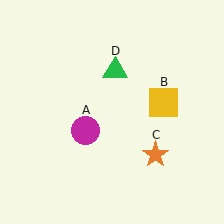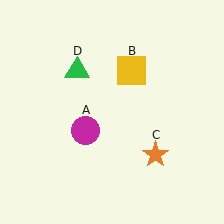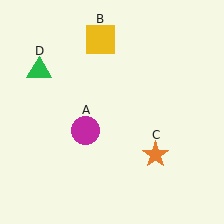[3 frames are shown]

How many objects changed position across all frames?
2 objects changed position: yellow square (object B), green triangle (object D).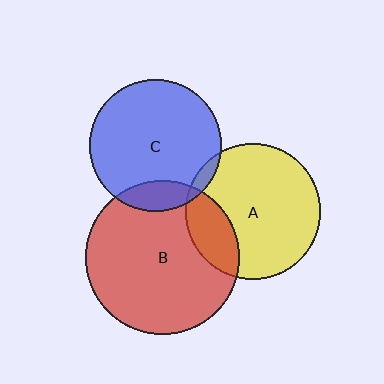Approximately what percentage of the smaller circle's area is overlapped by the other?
Approximately 5%.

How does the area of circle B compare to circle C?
Approximately 1.4 times.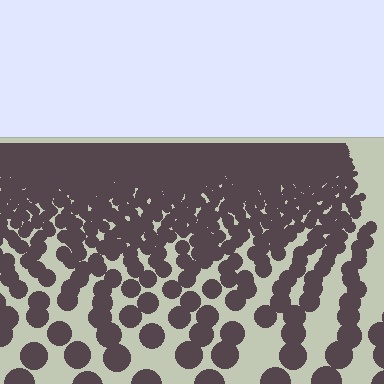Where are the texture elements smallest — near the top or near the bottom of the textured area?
Near the top.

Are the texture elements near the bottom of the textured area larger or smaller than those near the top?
Larger. Near the bottom, elements are closer to the viewer and appear at a bigger on-screen size.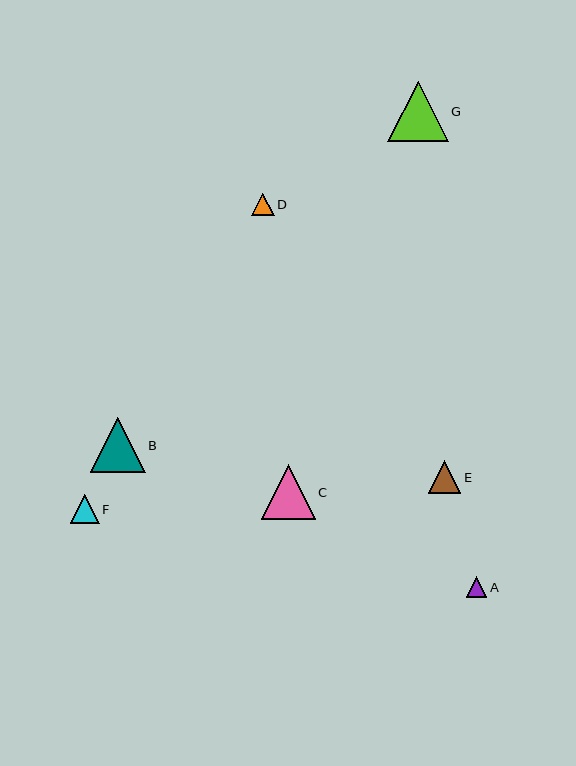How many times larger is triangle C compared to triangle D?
Triangle C is approximately 2.4 times the size of triangle D.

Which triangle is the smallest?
Triangle A is the smallest with a size of approximately 21 pixels.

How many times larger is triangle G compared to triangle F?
Triangle G is approximately 2.1 times the size of triangle F.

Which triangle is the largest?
Triangle G is the largest with a size of approximately 61 pixels.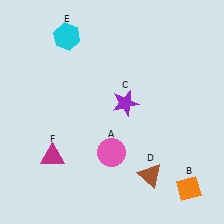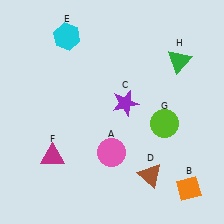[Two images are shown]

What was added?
A lime circle (G), a green triangle (H) were added in Image 2.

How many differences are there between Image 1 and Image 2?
There are 2 differences between the two images.